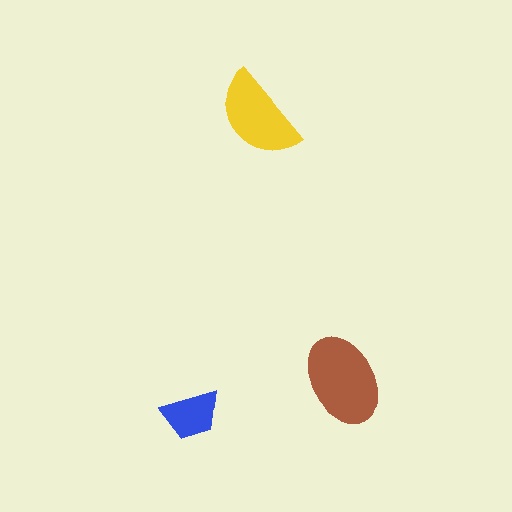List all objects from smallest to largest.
The blue trapezoid, the yellow semicircle, the brown ellipse.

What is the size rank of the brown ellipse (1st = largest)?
1st.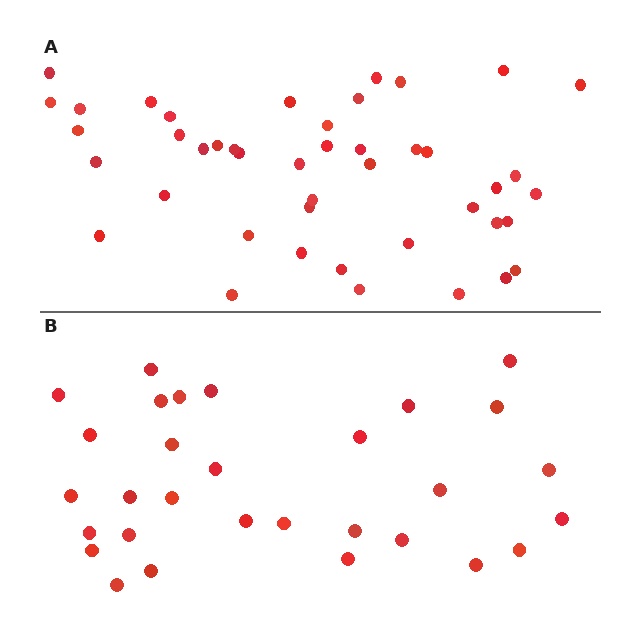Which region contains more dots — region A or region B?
Region A (the top region) has more dots.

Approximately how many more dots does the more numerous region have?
Region A has approximately 15 more dots than region B.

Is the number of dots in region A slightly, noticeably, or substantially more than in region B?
Region A has substantially more. The ratio is roughly 1.5 to 1.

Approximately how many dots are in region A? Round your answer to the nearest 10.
About 40 dots. (The exact count is 44, which rounds to 40.)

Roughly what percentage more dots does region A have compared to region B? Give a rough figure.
About 45% more.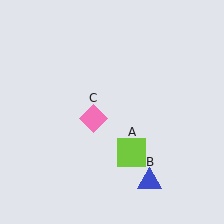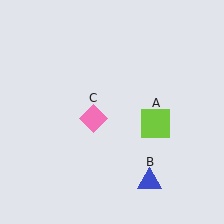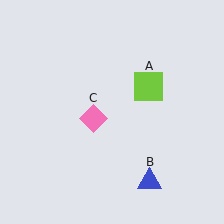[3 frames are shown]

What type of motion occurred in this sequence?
The lime square (object A) rotated counterclockwise around the center of the scene.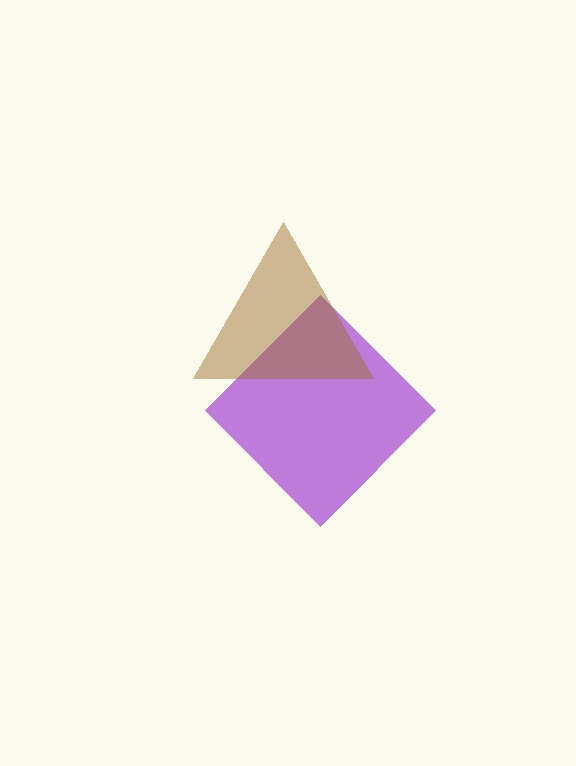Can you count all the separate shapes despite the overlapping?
Yes, there are 2 separate shapes.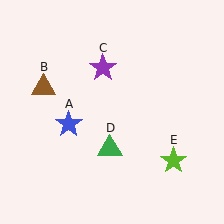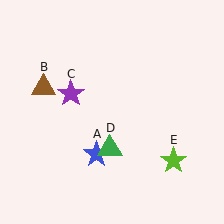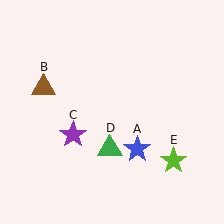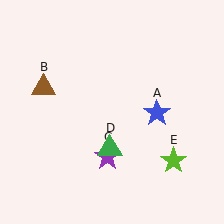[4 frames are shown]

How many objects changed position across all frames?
2 objects changed position: blue star (object A), purple star (object C).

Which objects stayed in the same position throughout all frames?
Brown triangle (object B) and green triangle (object D) and lime star (object E) remained stationary.